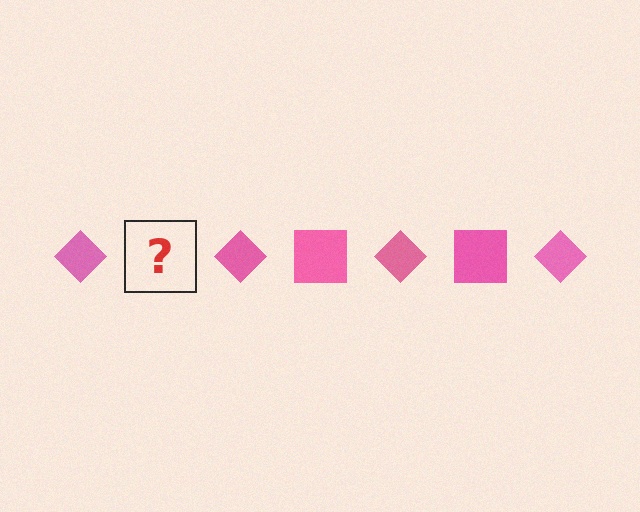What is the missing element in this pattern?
The missing element is a pink square.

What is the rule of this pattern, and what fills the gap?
The rule is that the pattern cycles through diamond, square shapes in pink. The gap should be filled with a pink square.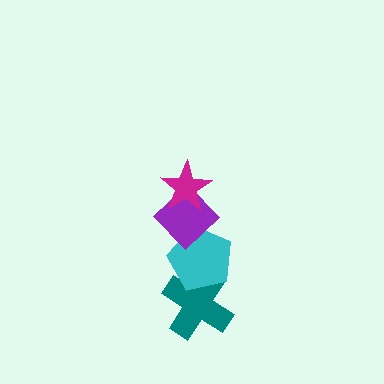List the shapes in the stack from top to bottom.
From top to bottom: the magenta star, the purple diamond, the cyan pentagon, the teal cross.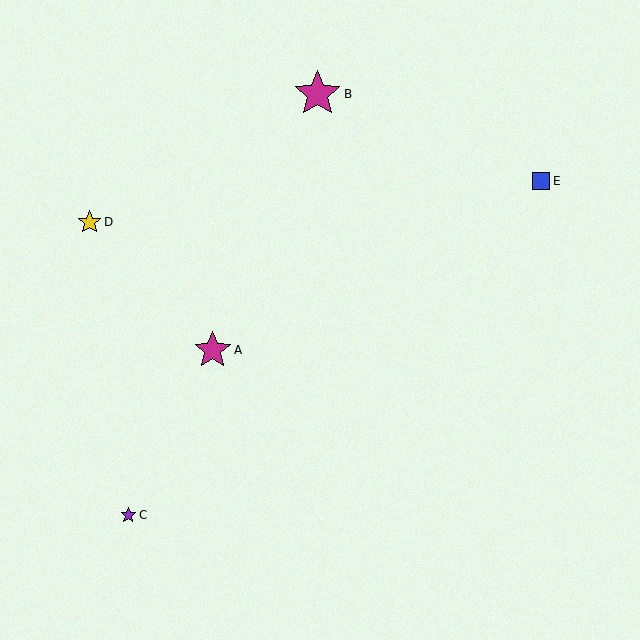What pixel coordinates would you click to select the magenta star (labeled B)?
Click at (317, 94) to select the magenta star B.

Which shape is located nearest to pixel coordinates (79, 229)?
The yellow star (labeled D) at (89, 222) is nearest to that location.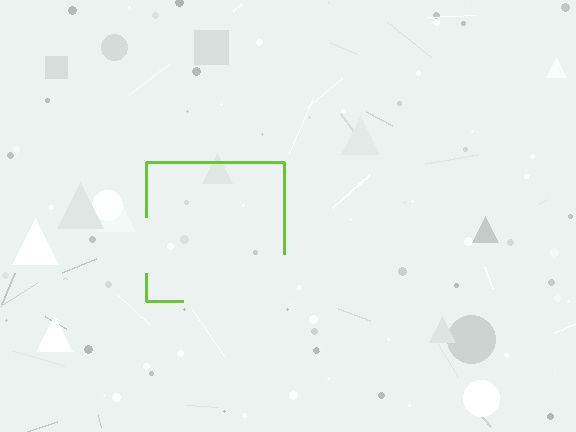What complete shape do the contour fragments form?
The contour fragments form a square.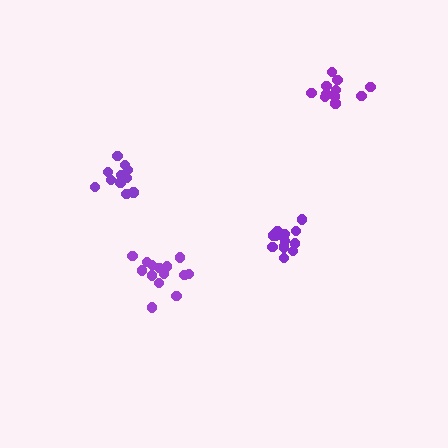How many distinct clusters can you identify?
There are 4 distinct clusters.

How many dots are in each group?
Group 1: 14 dots, Group 2: 11 dots, Group 3: 11 dots, Group 4: 14 dots (50 total).